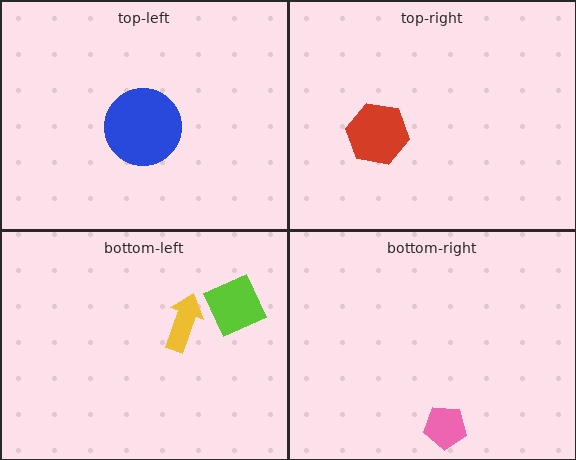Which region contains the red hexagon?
The top-right region.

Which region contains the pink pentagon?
The bottom-right region.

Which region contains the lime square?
The bottom-left region.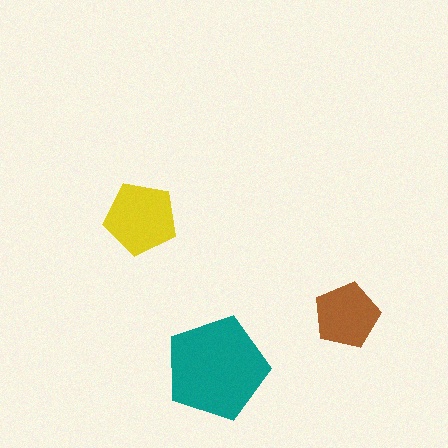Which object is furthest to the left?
The yellow pentagon is leftmost.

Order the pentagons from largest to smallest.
the teal one, the yellow one, the brown one.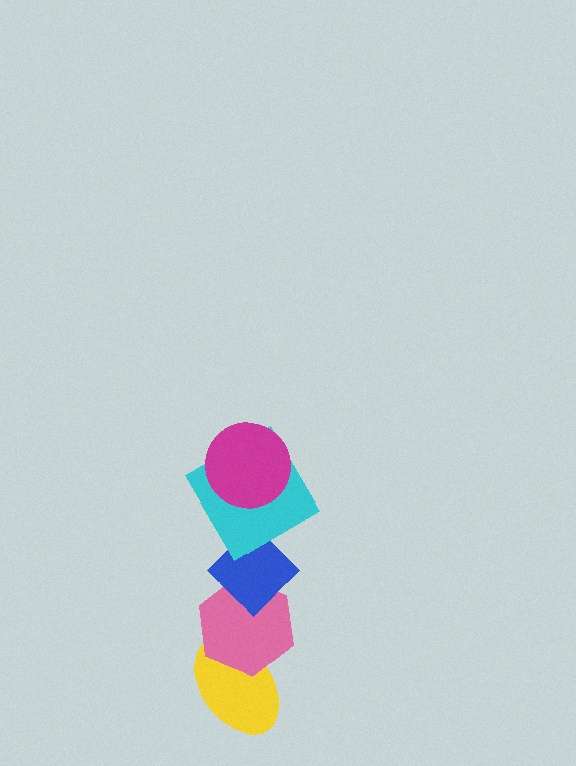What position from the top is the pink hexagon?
The pink hexagon is 4th from the top.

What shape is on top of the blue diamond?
The cyan diamond is on top of the blue diamond.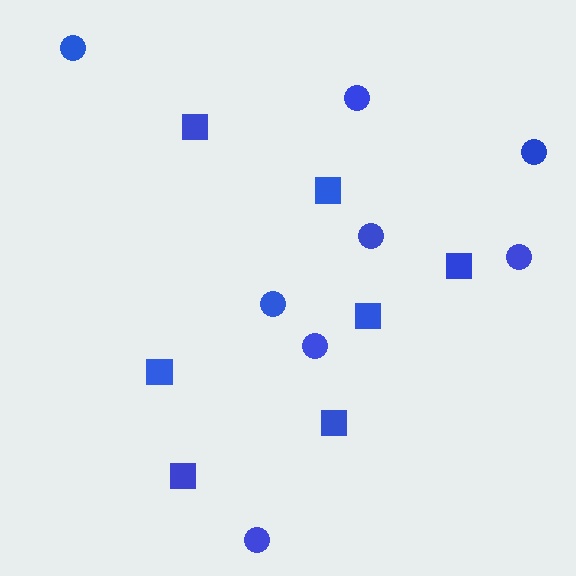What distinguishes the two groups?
There are 2 groups: one group of circles (8) and one group of squares (7).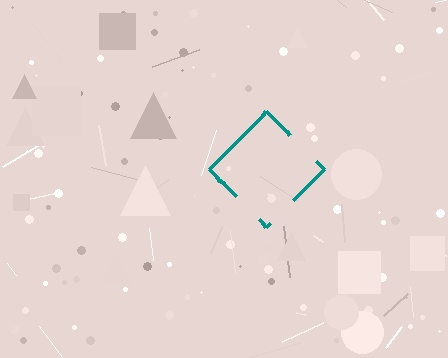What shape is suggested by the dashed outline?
The dashed outline suggests a diamond.